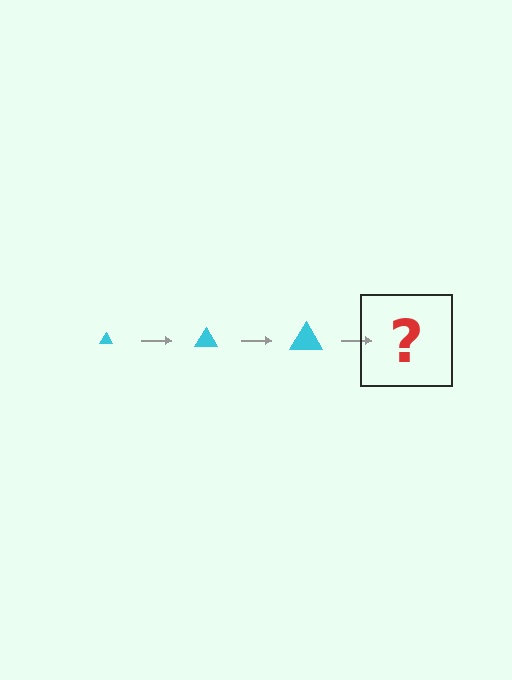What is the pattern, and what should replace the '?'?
The pattern is that the triangle gets progressively larger each step. The '?' should be a cyan triangle, larger than the previous one.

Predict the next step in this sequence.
The next step is a cyan triangle, larger than the previous one.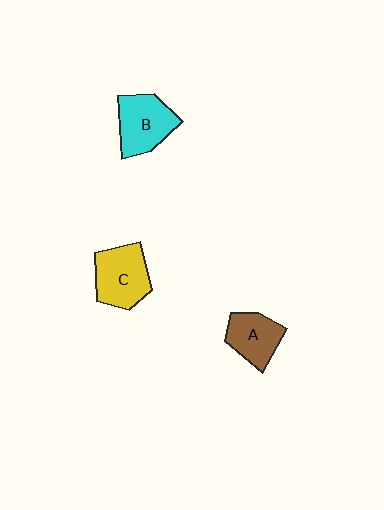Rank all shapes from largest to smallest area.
From largest to smallest: C (yellow), B (cyan), A (brown).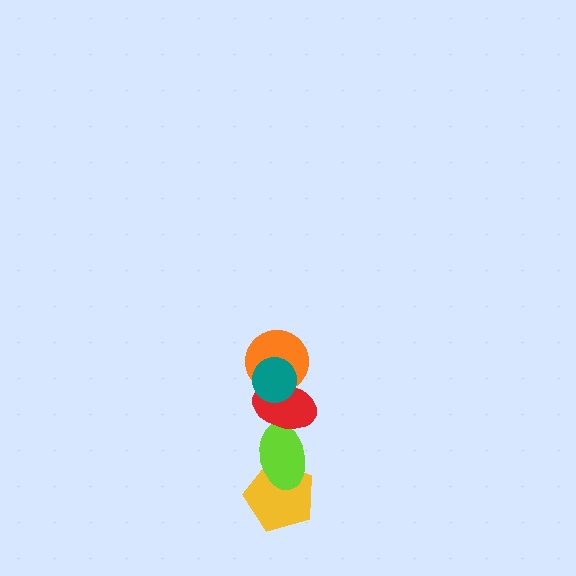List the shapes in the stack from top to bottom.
From top to bottom: the teal circle, the orange circle, the red ellipse, the lime ellipse, the yellow pentagon.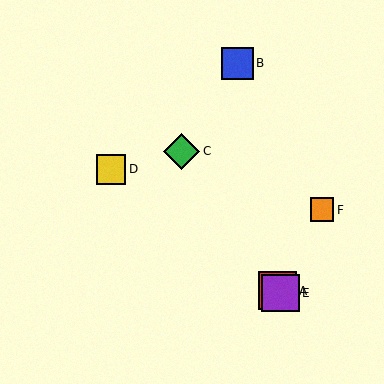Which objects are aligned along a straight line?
Objects A, D, E are aligned along a straight line.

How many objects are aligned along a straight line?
3 objects (A, D, E) are aligned along a straight line.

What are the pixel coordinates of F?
Object F is at (322, 210).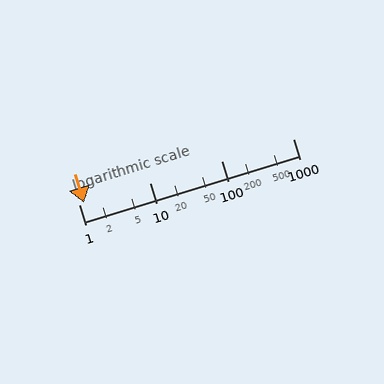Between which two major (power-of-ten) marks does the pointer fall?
The pointer is between 1 and 10.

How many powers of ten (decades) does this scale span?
The scale spans 3 decades, from 1 to 1000.